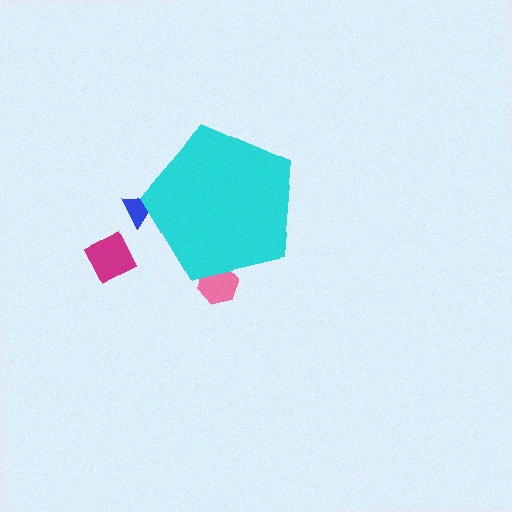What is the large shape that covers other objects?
A cyan pentagon.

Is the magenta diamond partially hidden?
No, the magenta diamond is fully visible.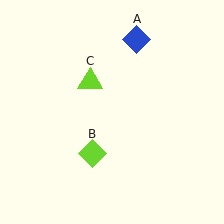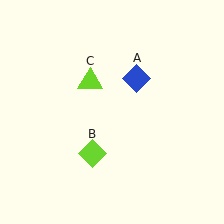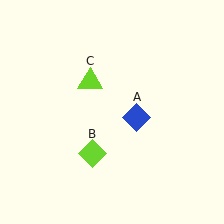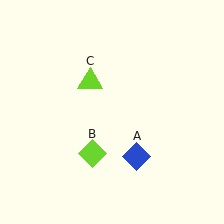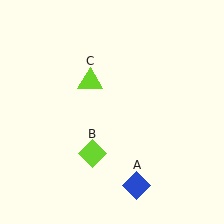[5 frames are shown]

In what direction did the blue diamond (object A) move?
The blue diamond (object A) moved down.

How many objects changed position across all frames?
1 object changed position: blue diamond (object A).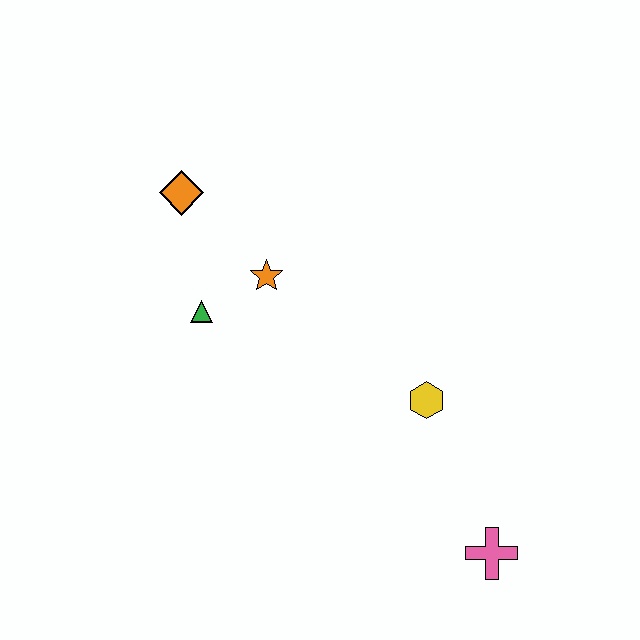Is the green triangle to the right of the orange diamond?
Yes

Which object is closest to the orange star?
The green triangle is closest to the orange star.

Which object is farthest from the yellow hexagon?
The orange diamond is farthest from the yellow hexagon.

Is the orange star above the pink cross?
Yes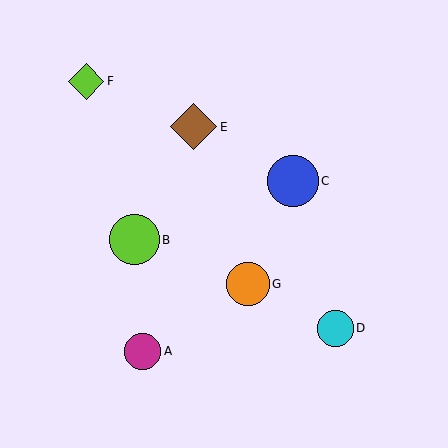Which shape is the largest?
The blue circle (labeled C) is the largest.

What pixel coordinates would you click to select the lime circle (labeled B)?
Click at (135, 240) to select the lime circle B.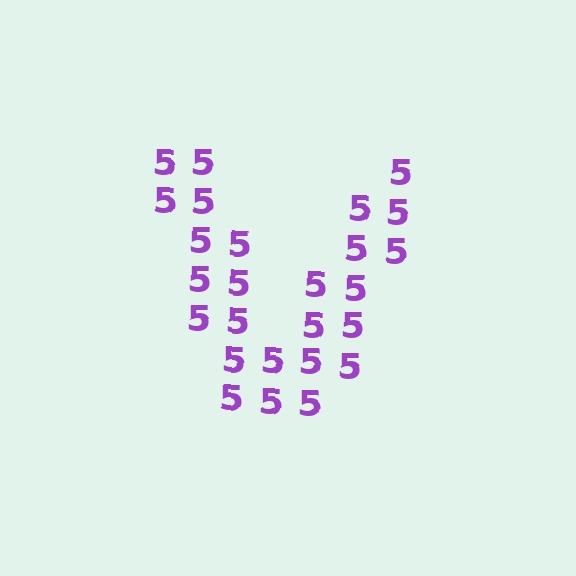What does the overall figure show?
The overall figure shows the letter V.